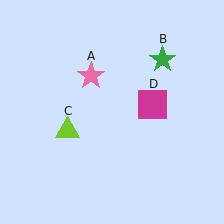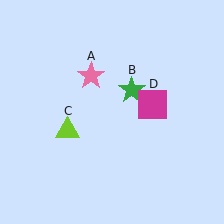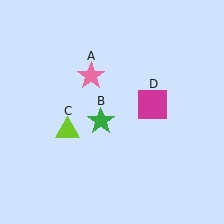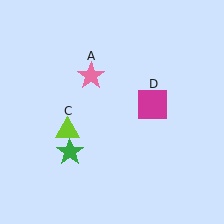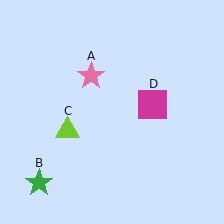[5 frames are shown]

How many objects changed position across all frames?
1 object changed position: green star (object B).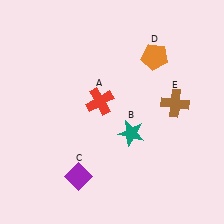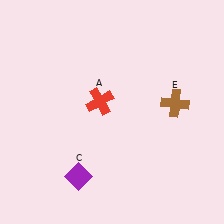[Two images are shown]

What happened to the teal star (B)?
The teal star (B) was removed in Image 2. It was in the bottom-right area of Image 1.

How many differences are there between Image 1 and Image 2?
There are 2 differences between the two images.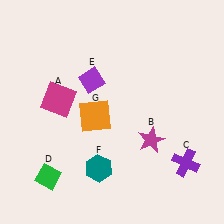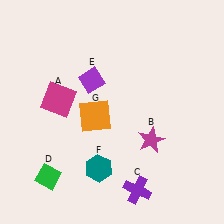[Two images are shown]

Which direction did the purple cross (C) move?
The purple cross (C) moved left.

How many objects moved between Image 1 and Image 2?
1 object moved between the two images.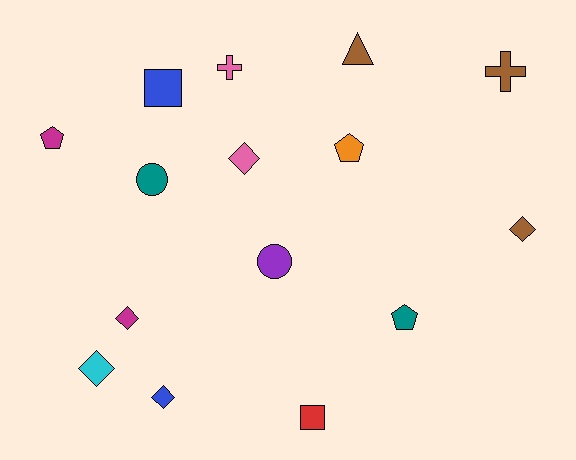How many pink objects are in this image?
There are 2 pink objects.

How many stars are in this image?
There are no stars.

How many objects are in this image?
There are 15 objects.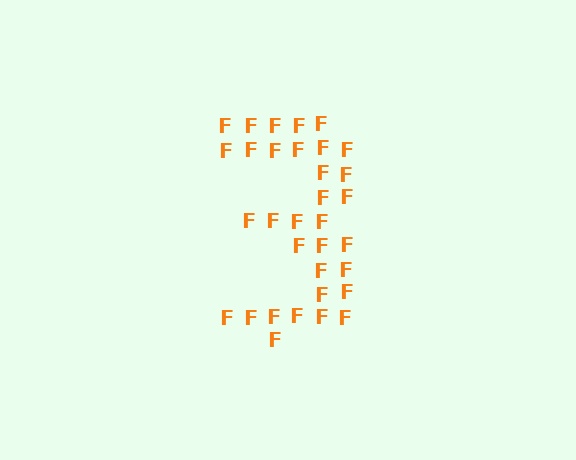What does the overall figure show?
The overall figure shows the digit 3.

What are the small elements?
The small elements are letter F's.